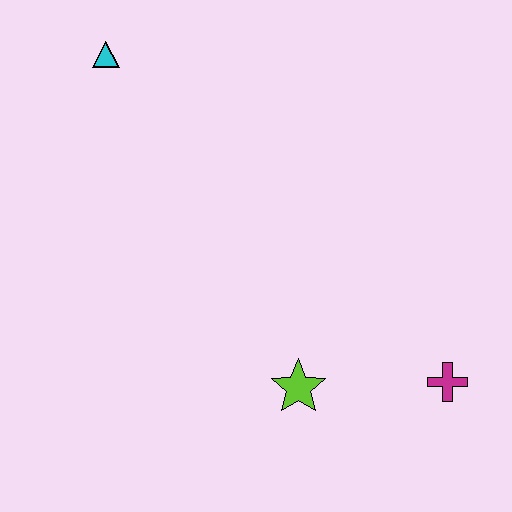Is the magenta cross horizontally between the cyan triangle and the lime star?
No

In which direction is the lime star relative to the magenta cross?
The lime star is to the left of the magenta cross.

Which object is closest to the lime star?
The magenta cross is closest to the lime star.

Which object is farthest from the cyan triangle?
The magenta cross is farthest from the cyan triangle.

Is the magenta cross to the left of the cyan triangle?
No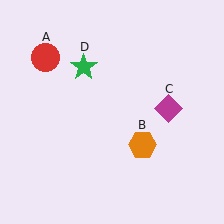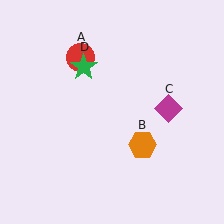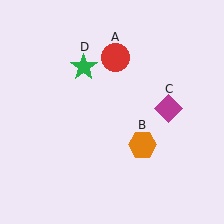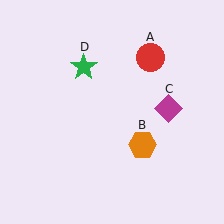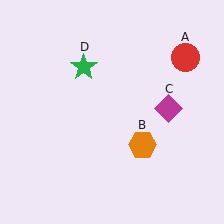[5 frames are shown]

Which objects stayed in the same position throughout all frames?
Orange hexagon (object B) and magenta diamond (object C) and green star (object D) remained stationary.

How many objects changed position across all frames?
1 object changed position: red circle (object A).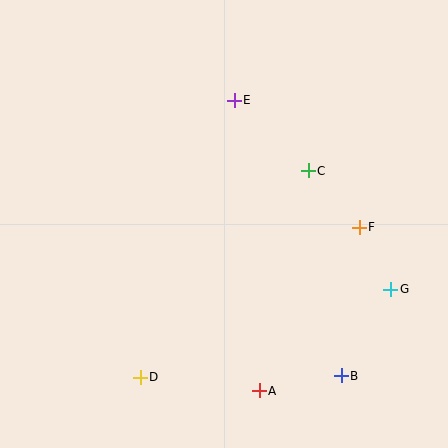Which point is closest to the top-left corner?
Point E is closest to the top-left corner.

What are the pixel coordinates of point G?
Point G is at (391, 289).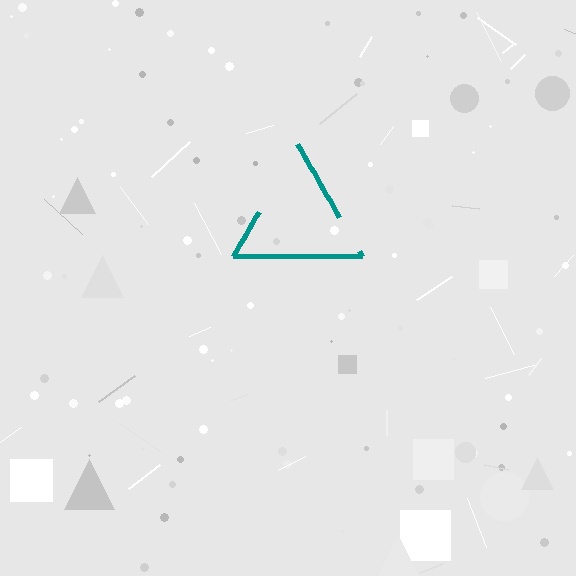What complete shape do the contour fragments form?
The contour fragments form a triangle.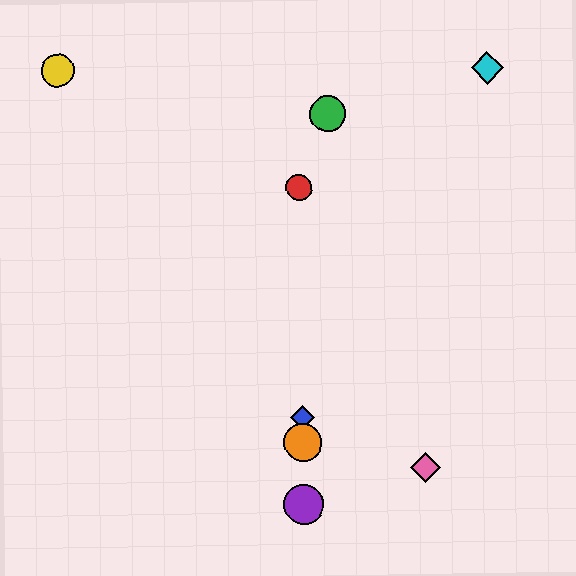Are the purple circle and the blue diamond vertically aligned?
Yes, both are at x≈304.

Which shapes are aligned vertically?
The red circle, the blue diamond, the purple circle, the orange circle are aligned vertically.